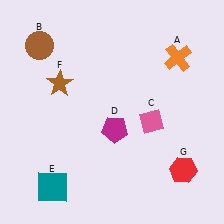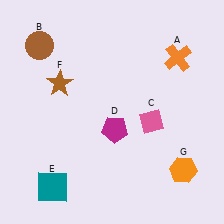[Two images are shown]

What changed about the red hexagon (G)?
In Image 1, G is red. In Image 2, it changed to orange.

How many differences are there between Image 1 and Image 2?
There is 1 difference between the two images.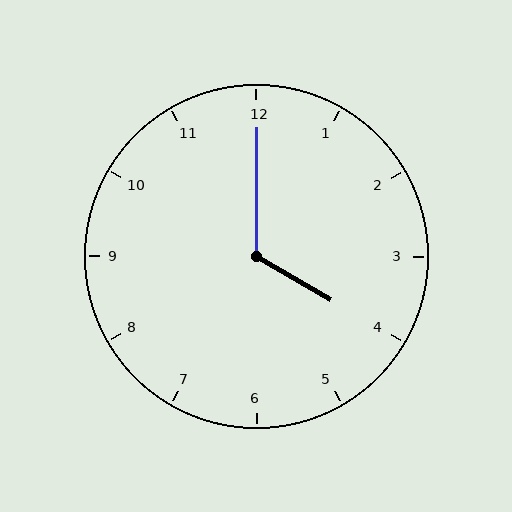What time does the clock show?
4:00.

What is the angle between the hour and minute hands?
Approximately 120 degrees.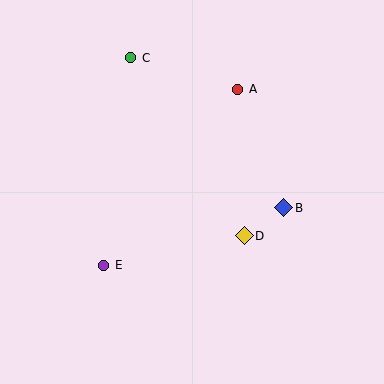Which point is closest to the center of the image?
Point D at (244, 236) is closest to the center.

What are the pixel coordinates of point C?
Point C is at (131, 58).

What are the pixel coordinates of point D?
Point D is at (244, 236).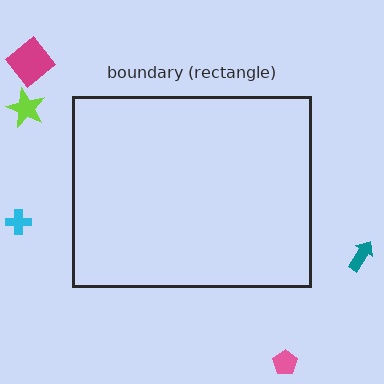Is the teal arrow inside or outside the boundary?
Outside.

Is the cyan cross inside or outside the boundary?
Outside.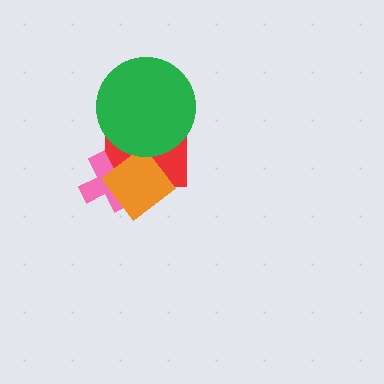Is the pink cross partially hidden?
Yes, it is partially covered by another shape.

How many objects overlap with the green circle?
1 object overlaps with the green circle.